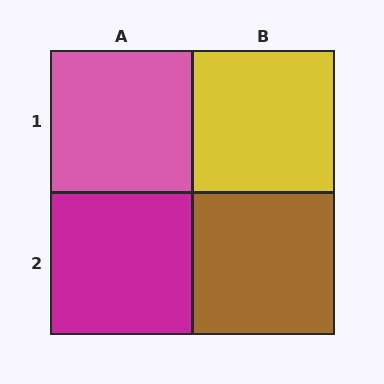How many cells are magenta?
1 cell is magenta.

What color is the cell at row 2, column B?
Brown.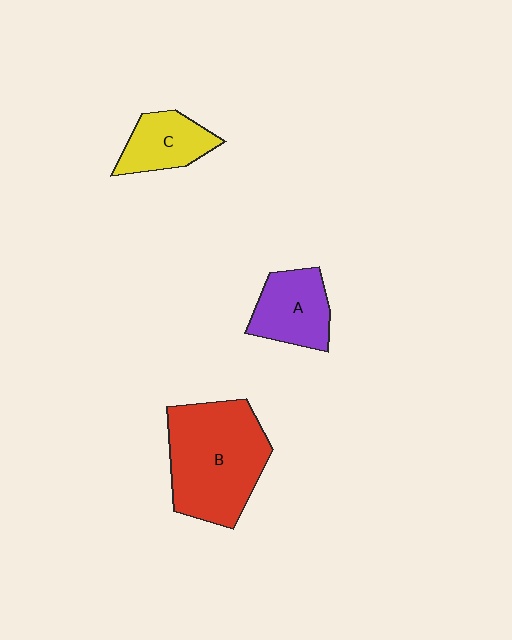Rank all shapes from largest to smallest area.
From largest to smallest: B (red), A (purple), C (yellow).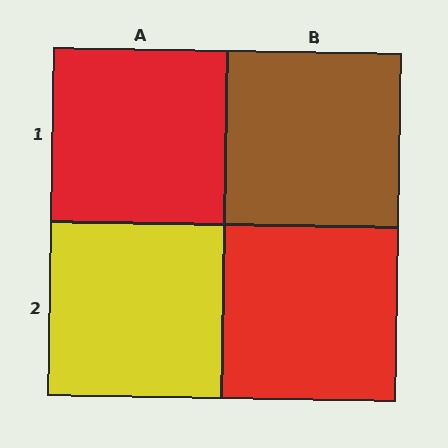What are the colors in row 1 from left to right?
Red, brown.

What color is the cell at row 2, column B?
Red.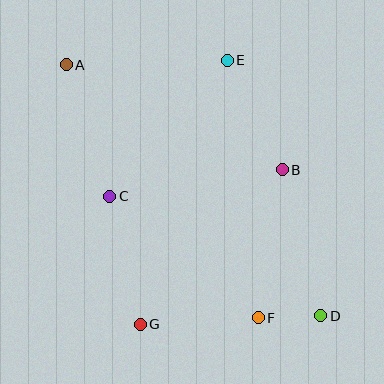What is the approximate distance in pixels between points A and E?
The distance between A and E is approximately 161 pixels.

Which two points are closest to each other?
Points D and F are closest to each other.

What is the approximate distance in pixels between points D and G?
The distance between D and G is approximately 181 pixels.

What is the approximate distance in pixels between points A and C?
The distance between A and C is approximately 138 pixels.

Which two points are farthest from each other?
Points A and D are farthest from each other.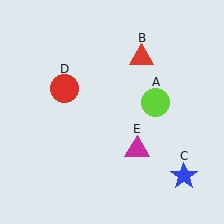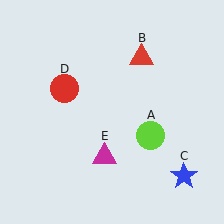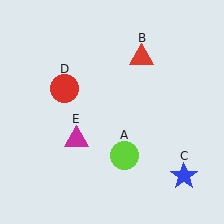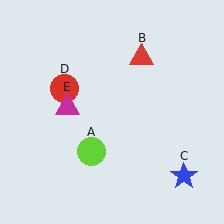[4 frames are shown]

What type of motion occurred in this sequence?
The lime circle (object A), magenta triangle (object E) rotated clockwise around the center of the scene.